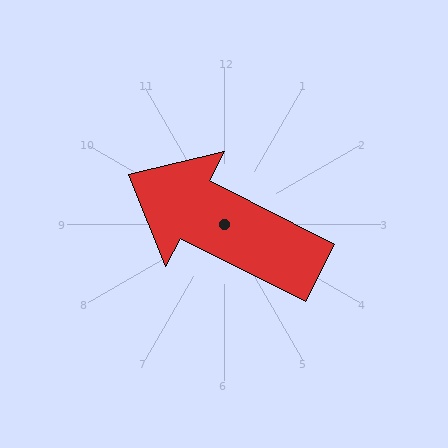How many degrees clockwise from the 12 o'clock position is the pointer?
Approximately 297 degrees.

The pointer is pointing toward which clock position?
Roughly 10 o'clock.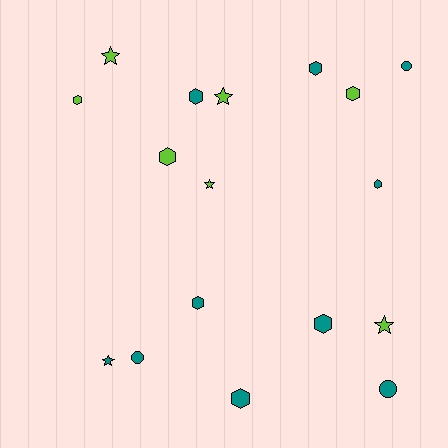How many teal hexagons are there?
There are 6 teal hexagons.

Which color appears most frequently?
Teal, with 10 objects.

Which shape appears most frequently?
Hexagon, with 9 objects.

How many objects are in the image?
There are 17 objects.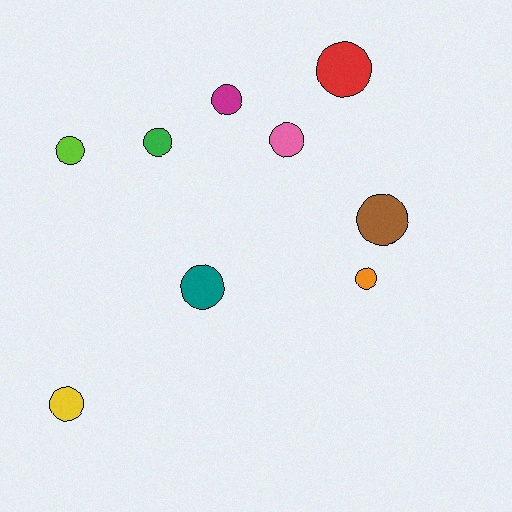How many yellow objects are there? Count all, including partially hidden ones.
There is 1 yellow object.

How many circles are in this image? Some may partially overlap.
There are 9 circles.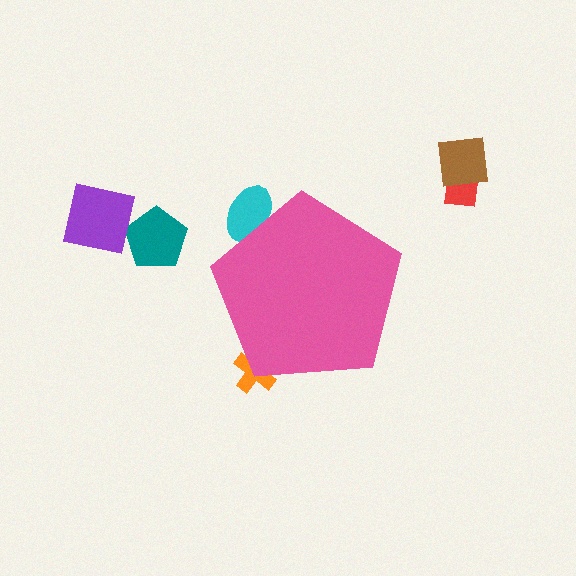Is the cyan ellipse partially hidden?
Yes, the cyan ellipse is partially hidden behind the pink pentagon.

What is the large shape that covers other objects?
A pink pentagon.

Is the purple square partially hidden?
No, the purple square is fully visible.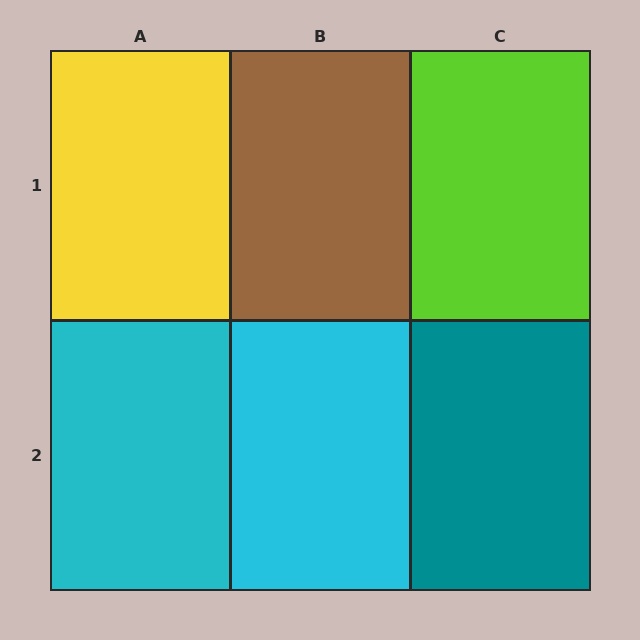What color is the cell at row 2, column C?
Teal.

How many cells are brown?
1 cell is brown.